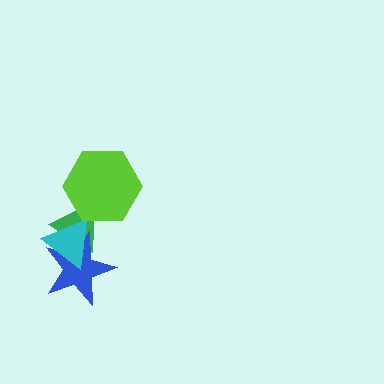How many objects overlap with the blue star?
2 objects overlap with the blue star.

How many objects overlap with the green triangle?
3 objects overlap with the green triangle.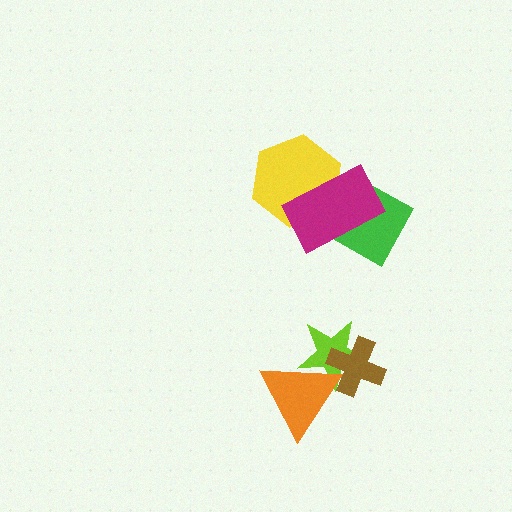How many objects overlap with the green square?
1 object overlaps with the green square.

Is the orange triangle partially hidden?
No, no other shape covers it.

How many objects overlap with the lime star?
2 objects overlap with the lime star.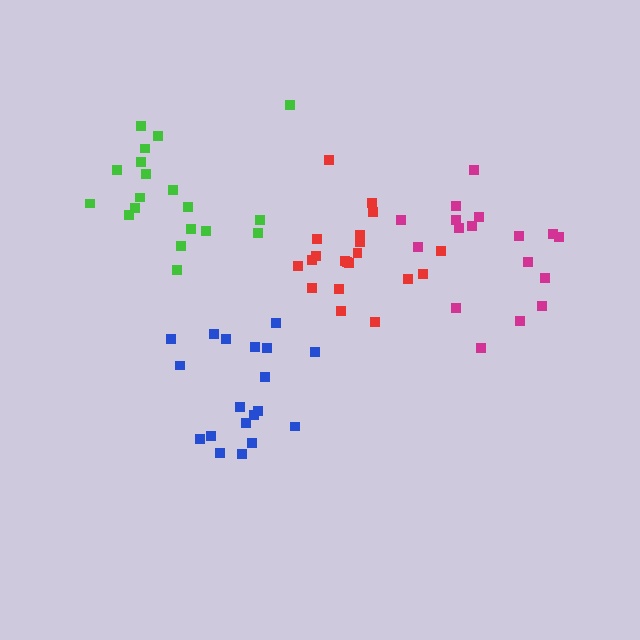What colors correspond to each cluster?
The clusters are colored: blue, red, magenta, green.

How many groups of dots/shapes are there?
There are 4 groups.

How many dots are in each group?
Group 1: 19 dots, Group 2: 20 dots, Group 3: 17 dots, Group 4: 19 dots (75 total).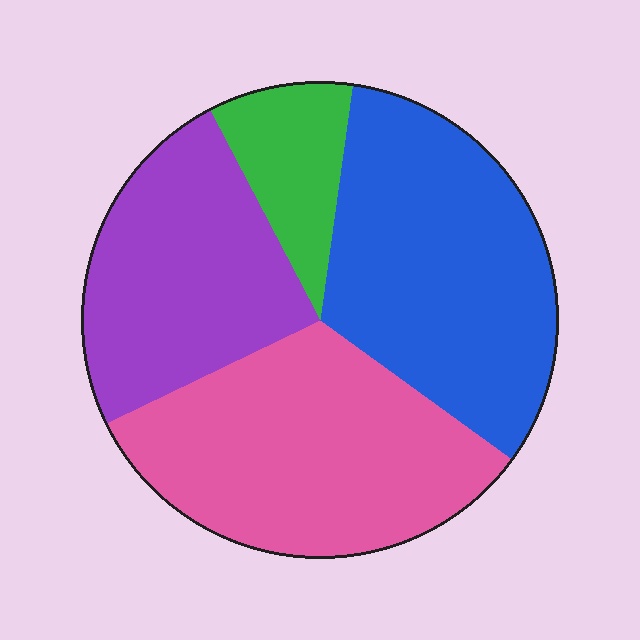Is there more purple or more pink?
Pink.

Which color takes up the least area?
Green, at roughly 10%.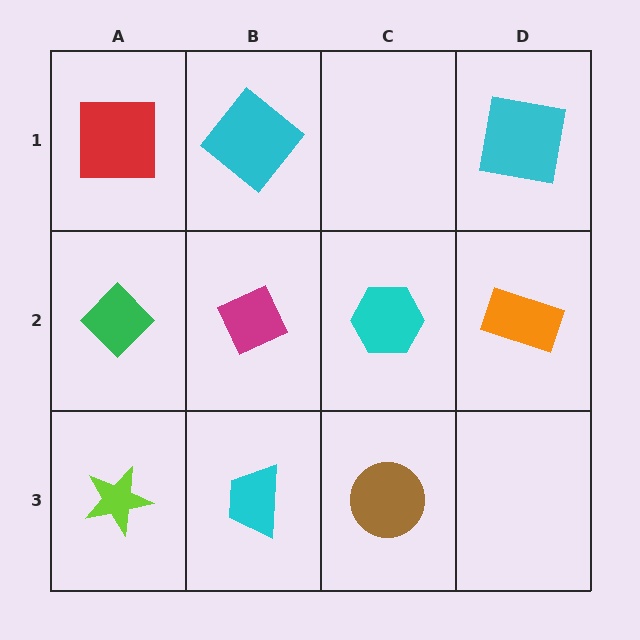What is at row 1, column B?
A cyan diamond.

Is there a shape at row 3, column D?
No, that cell is empty.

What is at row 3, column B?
A cyan trapezoid.